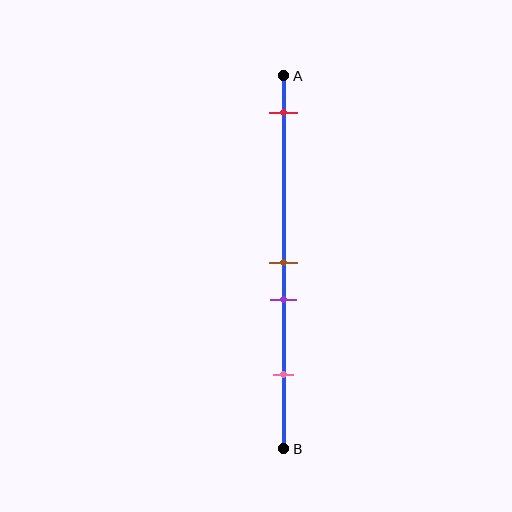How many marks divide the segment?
There are 4 marks dividing the segment.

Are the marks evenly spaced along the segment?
No, the marks are not evenly spaced.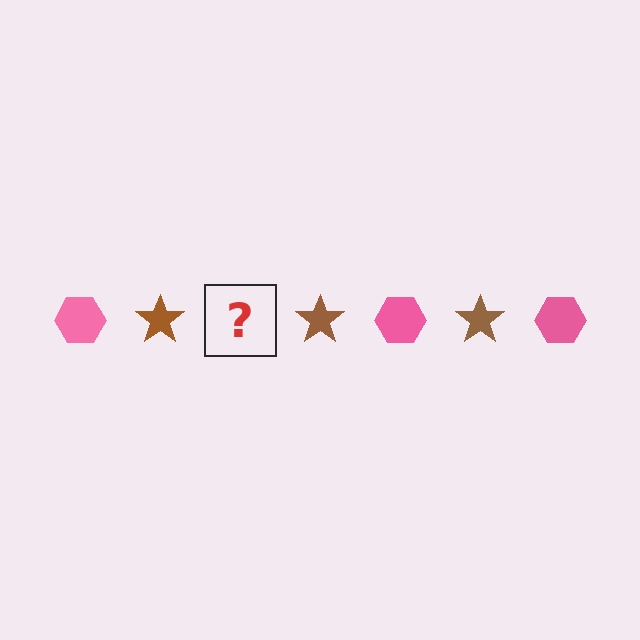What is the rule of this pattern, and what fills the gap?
The rule is that the pattern alternates between pink hexagon and brown star. The gap should be filled with a pink hexagon.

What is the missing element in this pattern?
The missing element is a pink hexagon.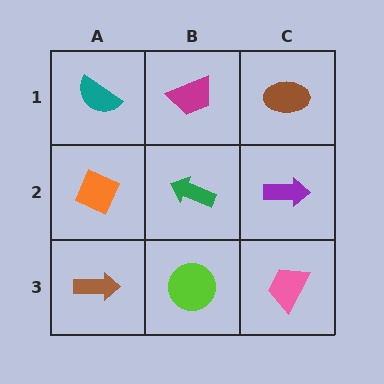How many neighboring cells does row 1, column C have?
2.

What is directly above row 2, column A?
A teal semicircle.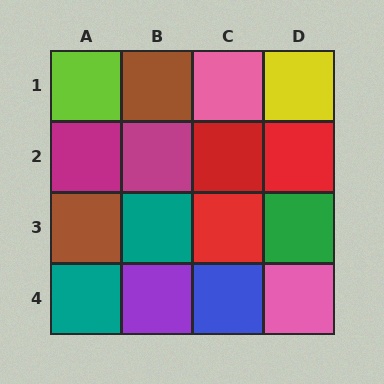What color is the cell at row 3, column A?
Brown.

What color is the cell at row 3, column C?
Red.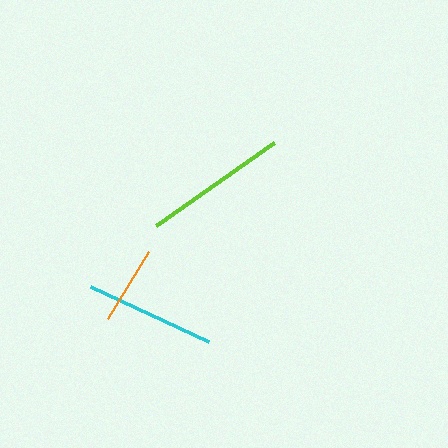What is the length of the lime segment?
The lime segment is approximately 145 pixels long.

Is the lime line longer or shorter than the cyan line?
The lime line is longer than the cyan line.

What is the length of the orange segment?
The orange segment is approximately 78 pixels long.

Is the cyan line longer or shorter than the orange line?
The cyan line is longer than the orange line.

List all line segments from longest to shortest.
From longest to shortest: lime, cyan, orange.